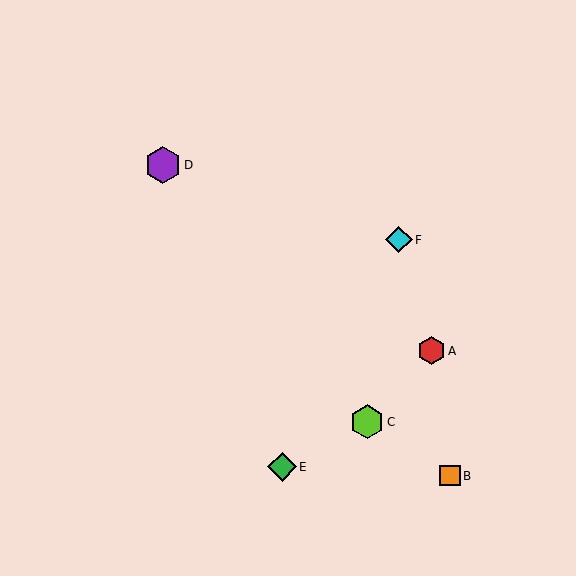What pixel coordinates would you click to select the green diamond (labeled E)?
Click at (282, 467) to select the green diamond E.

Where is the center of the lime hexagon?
The center of the lime hexagon is at (367, 422).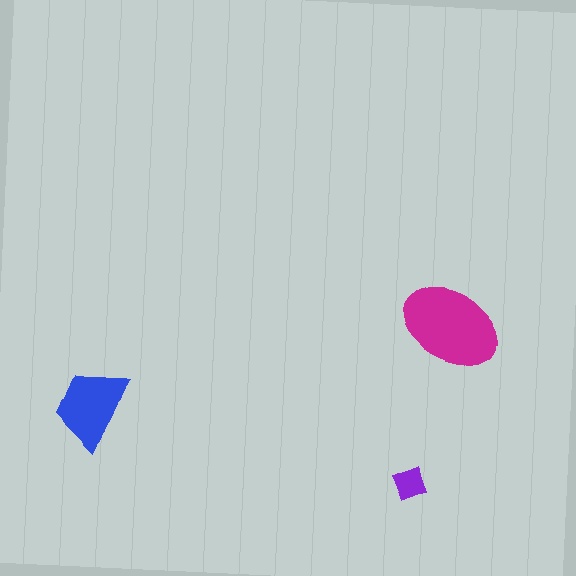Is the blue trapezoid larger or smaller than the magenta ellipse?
Smaller.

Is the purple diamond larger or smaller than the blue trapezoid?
Smaller.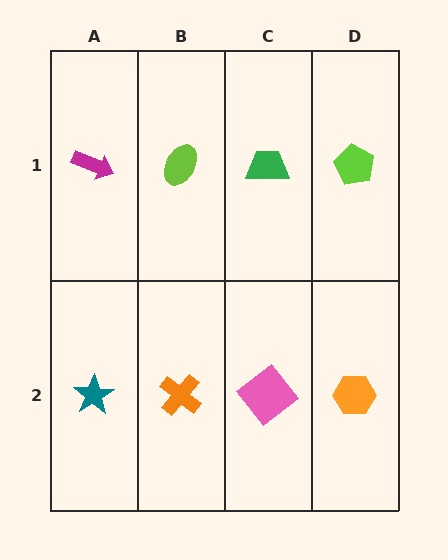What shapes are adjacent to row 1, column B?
An orange cross (row 2, column B), a magenta arrow (row 1, column A), a green trapezoid (row 1, column C).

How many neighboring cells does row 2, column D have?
2.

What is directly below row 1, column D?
An orange hexagon.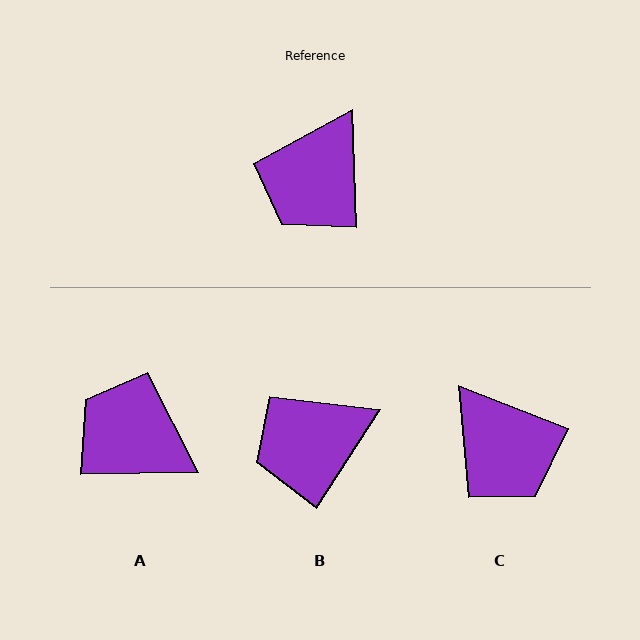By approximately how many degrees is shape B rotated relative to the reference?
Approximately 35 degrees clockwise.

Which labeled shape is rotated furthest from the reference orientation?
A, about 91 degrees away.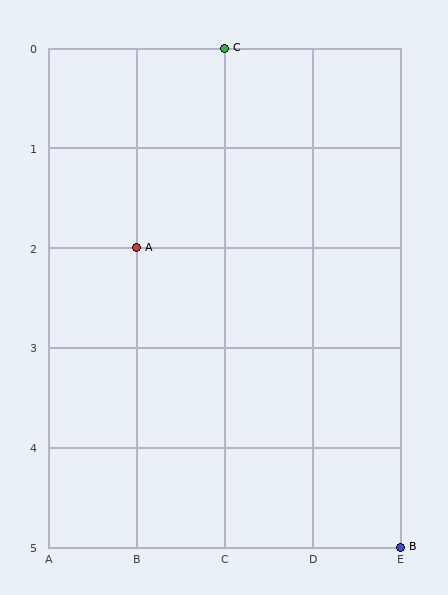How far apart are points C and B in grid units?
Points C and B are 2 columns and 5 rows apart (about 5.4 grid units diagonally).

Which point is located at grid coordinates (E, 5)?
Point B is at (E, 5).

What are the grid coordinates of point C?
Point C is at grid coordinates (C, 0).